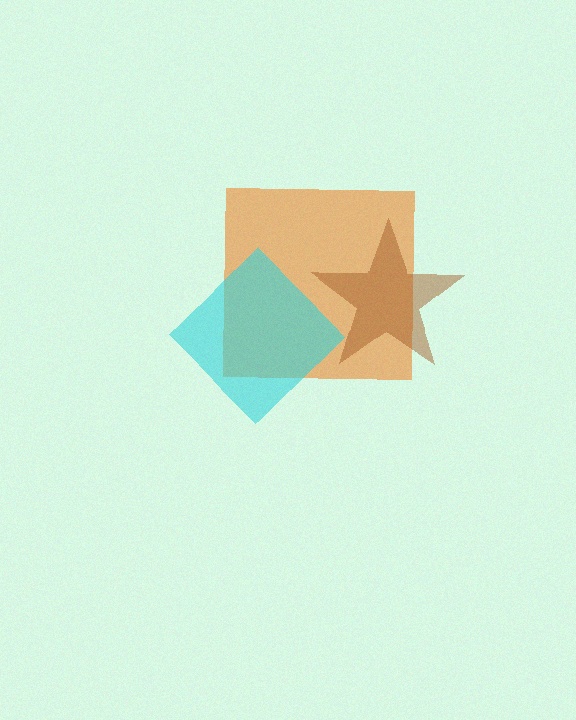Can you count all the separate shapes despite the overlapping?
Yes, there are 3 separate shapes.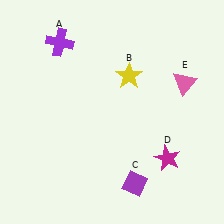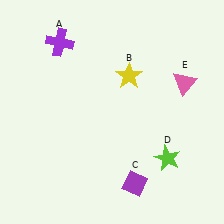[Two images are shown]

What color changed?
The star (D) changed from magenta in Image 1 to lime in Image 2.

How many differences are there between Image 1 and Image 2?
There is 1 difference between the two images.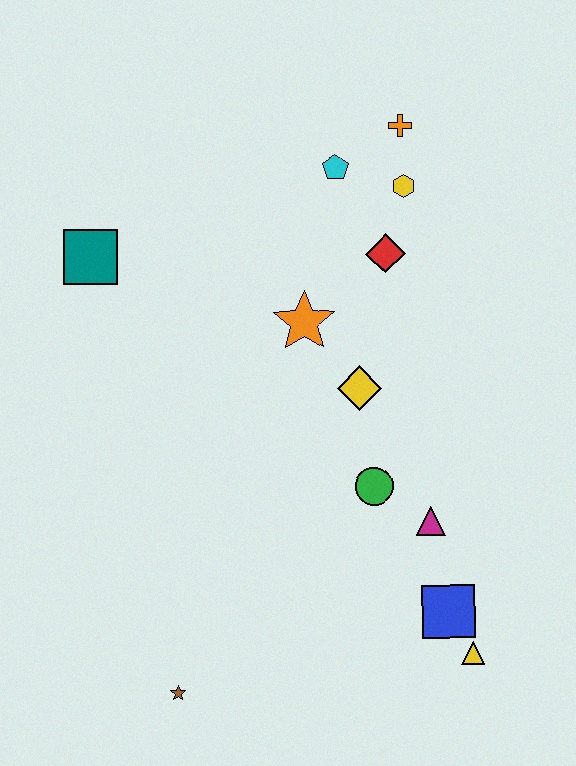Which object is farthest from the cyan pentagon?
The brown star is farthest from the cyan pentagon.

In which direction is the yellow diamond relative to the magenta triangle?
The yellow diamond is above the magenta triangle.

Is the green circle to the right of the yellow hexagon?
No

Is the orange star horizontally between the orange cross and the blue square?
No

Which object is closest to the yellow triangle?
The blue square is closest to the yellow triangle.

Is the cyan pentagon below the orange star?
No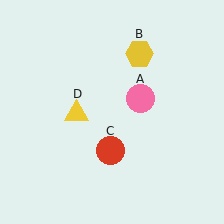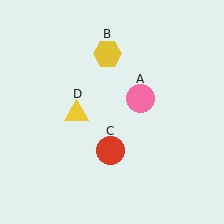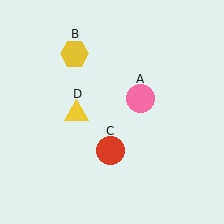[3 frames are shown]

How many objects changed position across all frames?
1 object changed position: yellow hexagon (object B).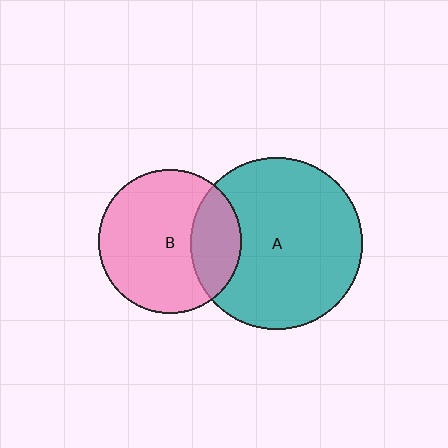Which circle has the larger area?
Circle A (teal).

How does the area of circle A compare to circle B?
Approximately 1.4 times.